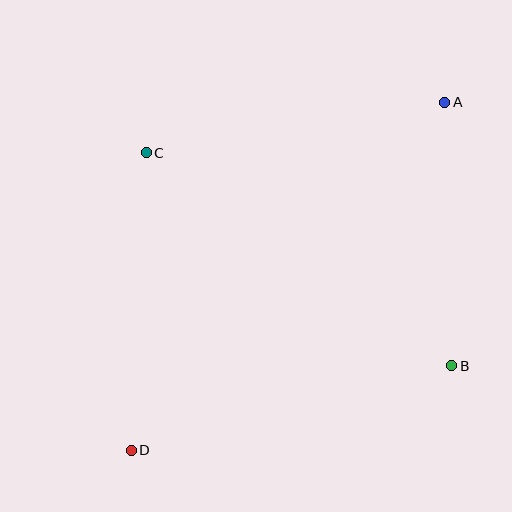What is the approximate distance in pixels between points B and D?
The distance between B and D is approximately 331 pixels.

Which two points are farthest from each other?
Points A and D are farthest from each other.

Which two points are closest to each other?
Points A and B are closest to each other.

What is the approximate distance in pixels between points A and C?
The distance between A and C is approximately 303 pixels.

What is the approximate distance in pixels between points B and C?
The distance between B and C is approximately 372 pixels.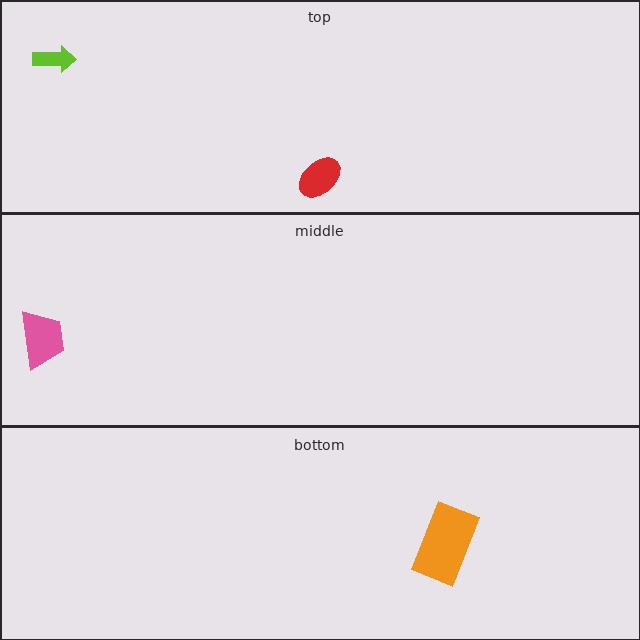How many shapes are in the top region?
2.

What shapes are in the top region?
The lime arrow, the red ellipse.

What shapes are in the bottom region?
The orange rectangle.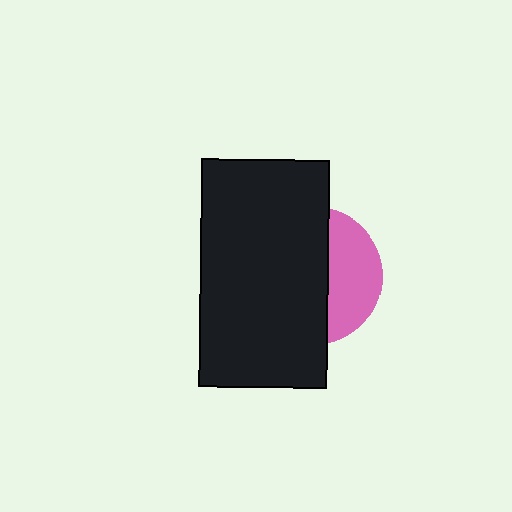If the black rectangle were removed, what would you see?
You would see the complete pink circle.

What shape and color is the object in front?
The object in front is a black rectangle.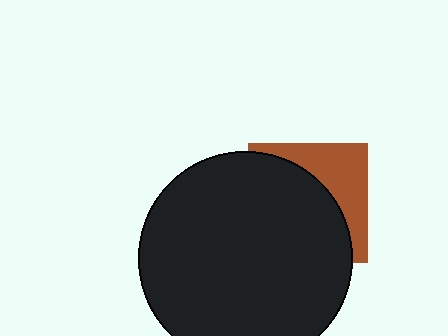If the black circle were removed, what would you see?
You would see the complete brown square.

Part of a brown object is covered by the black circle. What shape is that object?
It is a square.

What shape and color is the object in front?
The object in front is a black circle.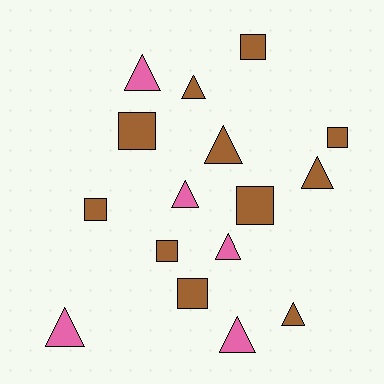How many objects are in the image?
There are 16 objects.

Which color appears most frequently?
Brown, with 11 objects.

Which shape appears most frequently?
Triangle, with 9 objects.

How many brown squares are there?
There are 7 brown squares.